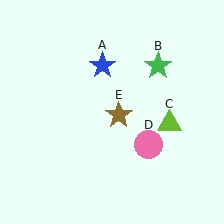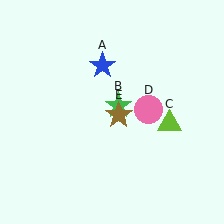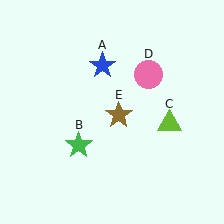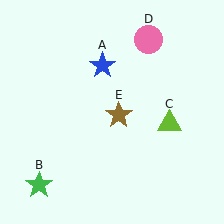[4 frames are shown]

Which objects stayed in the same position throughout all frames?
Blue star (object A) and lime triangle (object C) and brown star (object E) remained stationary.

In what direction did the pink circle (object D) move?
The pink circle (object D) moved up.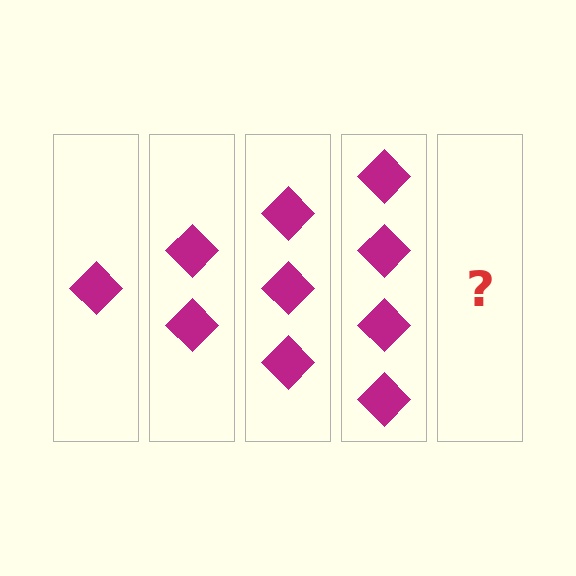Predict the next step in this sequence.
The next step is 5 diamonds.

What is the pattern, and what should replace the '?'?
The pattern is that each step adds one more diamond. The '?' should be 5 diamonds.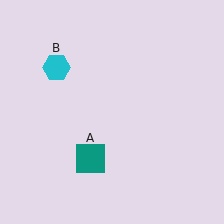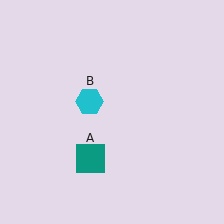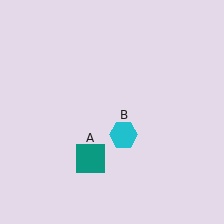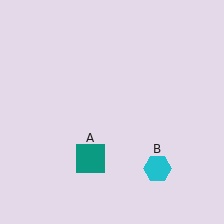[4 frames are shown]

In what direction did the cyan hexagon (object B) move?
The cyan hexagon (object B) moved down and to the right.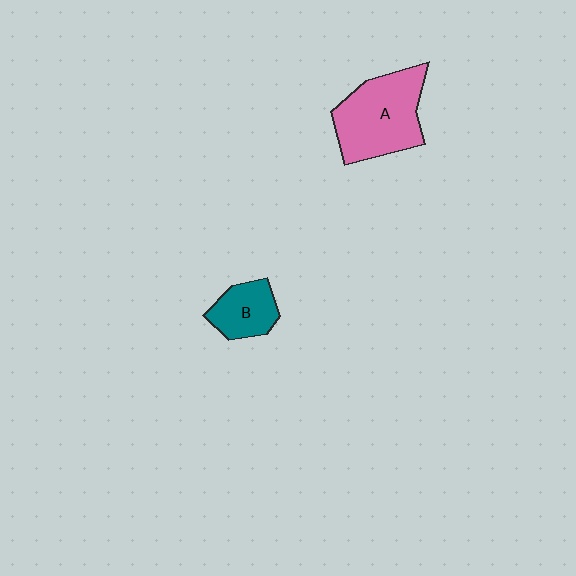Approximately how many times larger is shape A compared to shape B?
Approximately 2.1 times.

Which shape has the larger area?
Shape A (pink).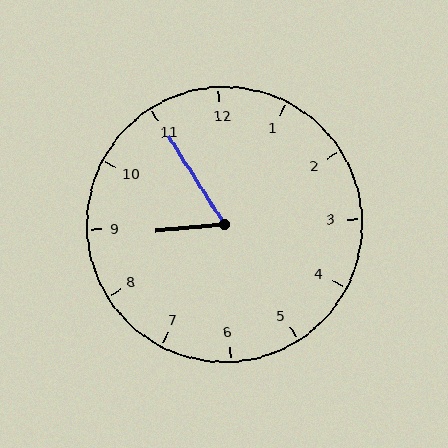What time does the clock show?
8:55.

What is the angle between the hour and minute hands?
Approximately 62 degrees.